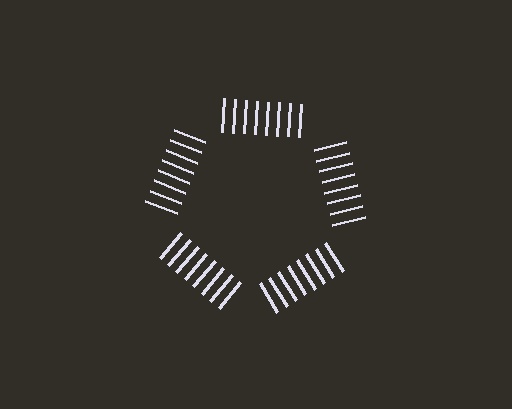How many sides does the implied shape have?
5 sides — the line-ends trace a pentagon.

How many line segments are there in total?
40 — 8 along each of the 5 edges.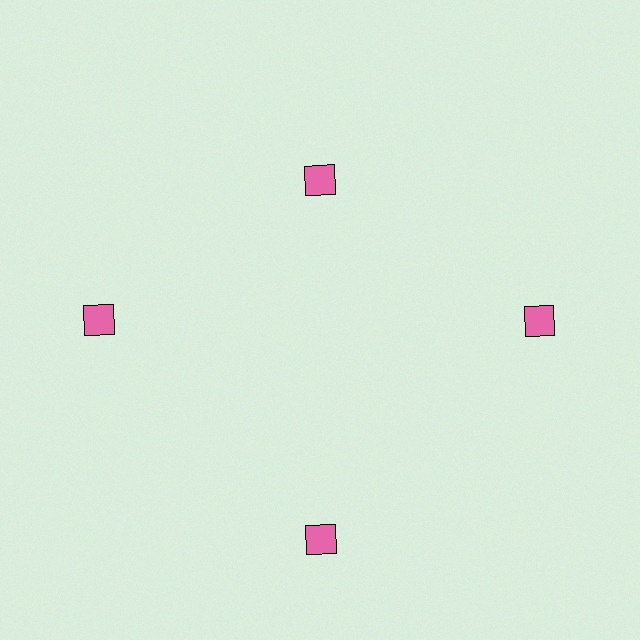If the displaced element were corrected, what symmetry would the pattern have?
It would have 4-fold rotational symmetry — the pattern would map onto itself every 90 degrees.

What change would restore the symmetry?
The symmetry would be restored by moving it outward, back onto the ring so that all 4 squares sit at equal angles and equal distance from the center.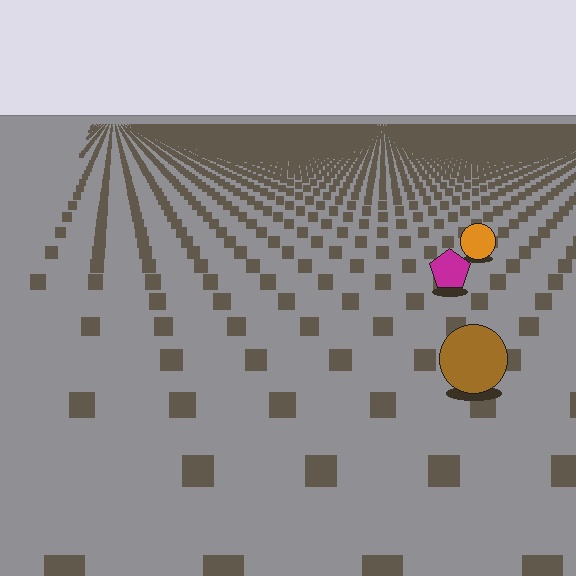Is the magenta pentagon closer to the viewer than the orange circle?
Yes. The magenta pentagon is closer — you can tell from the texture gradient: the ground texture is coarser near it.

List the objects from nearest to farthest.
From nearest to farthest: the brown circle, the magenta pentagon, the orange circle.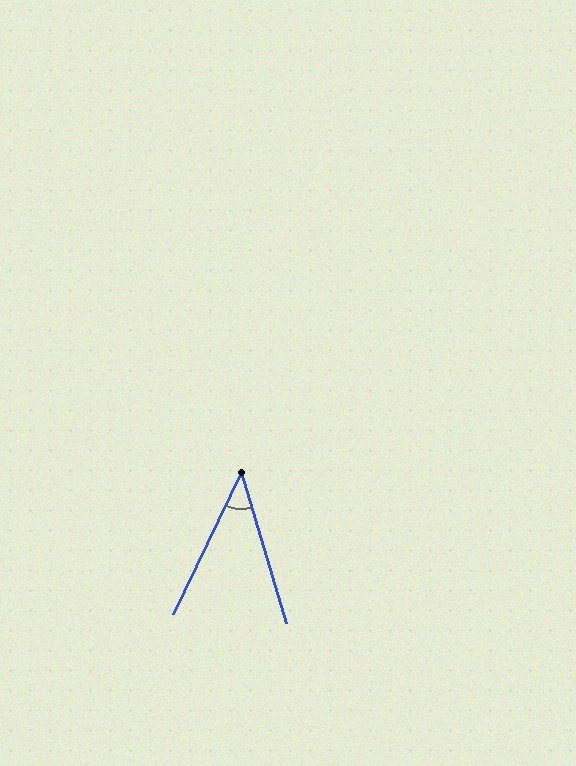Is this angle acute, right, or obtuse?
It is acute.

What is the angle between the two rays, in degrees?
Approximately 42 degrees.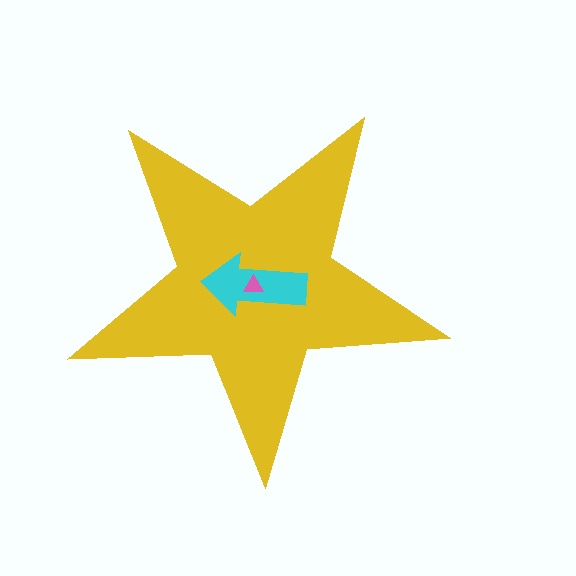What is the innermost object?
The pink triangle.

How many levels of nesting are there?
3.